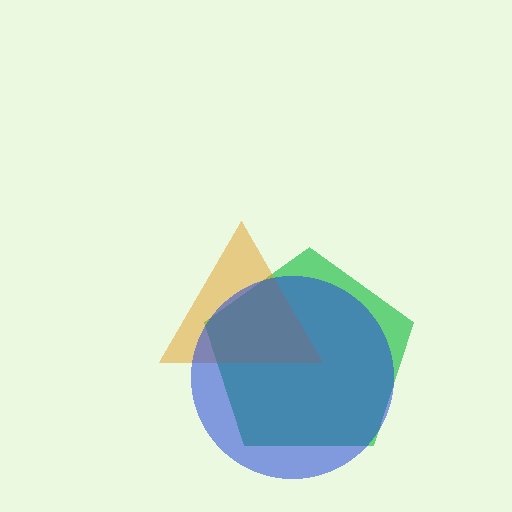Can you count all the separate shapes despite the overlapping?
Yes, there are 3 separate shapes.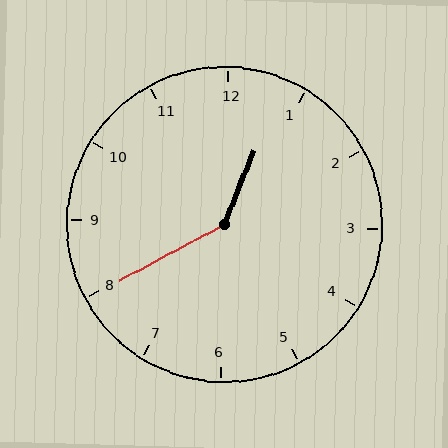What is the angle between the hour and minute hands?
Approximately 140 degrees.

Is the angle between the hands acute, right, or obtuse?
It is obtuse.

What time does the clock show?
12:40.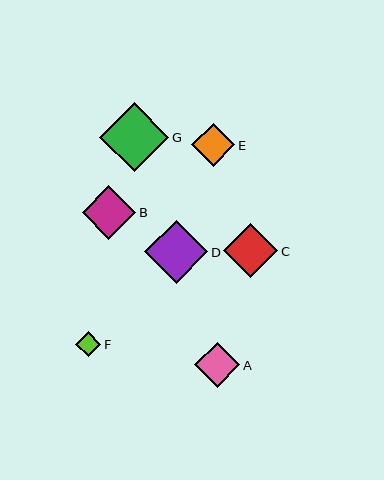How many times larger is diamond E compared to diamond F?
Diamond E is approximately 1.7 times the size of diamond F.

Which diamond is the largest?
Diamond G is the largest with a size of approximately 69 pixels.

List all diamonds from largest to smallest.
From largest to smallest: G, D, B, C, A, E, F.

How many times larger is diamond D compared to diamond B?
Diamond D is approximately 1.2 times the size of diamond B.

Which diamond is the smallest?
Diamond F is the smallest with a size of approximately 25 pixels.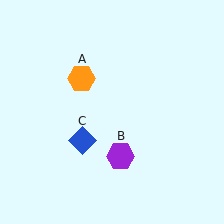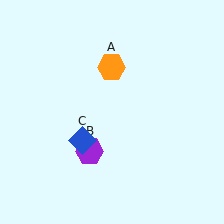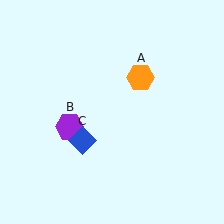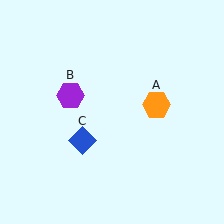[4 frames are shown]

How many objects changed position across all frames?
2 objects changed position: orange hexagon (object A), purple hexagon (object B).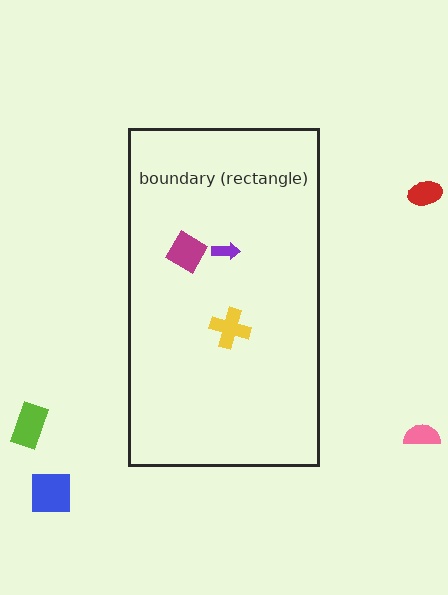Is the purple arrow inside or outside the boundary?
Inside.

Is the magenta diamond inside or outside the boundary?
Inside.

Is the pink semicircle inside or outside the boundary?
Outside.